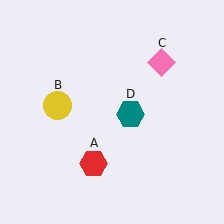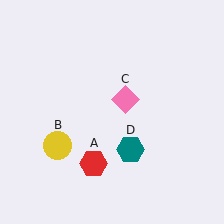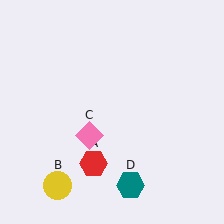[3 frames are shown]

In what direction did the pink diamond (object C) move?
The pink diamond (object C) moved down and to the left.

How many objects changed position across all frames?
3 objects changed position: yellow circle (object B), pink diamond (object C), teal hexagon (object D).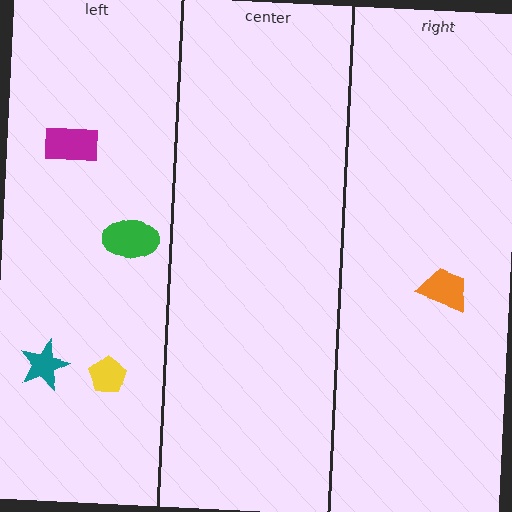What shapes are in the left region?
The magenta rectangle, the yellow pentagon, the green ellipse, the teal star.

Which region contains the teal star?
The left region.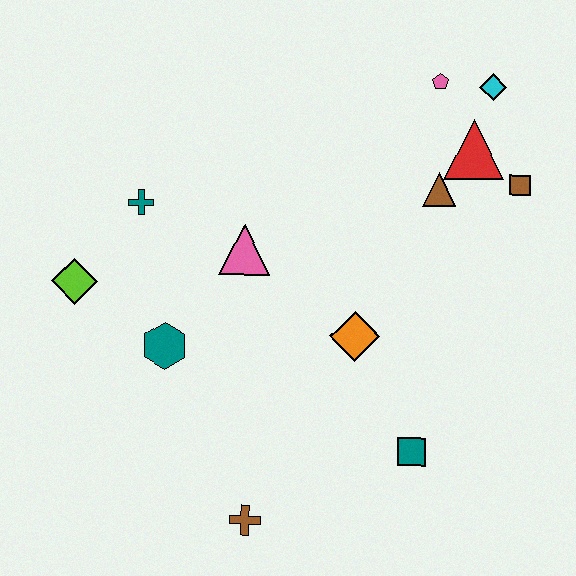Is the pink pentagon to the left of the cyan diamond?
Yes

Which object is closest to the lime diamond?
The teal cross is closest to the lime diamond.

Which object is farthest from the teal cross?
The brown square is farthest from the teal cross.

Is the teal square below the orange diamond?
Yes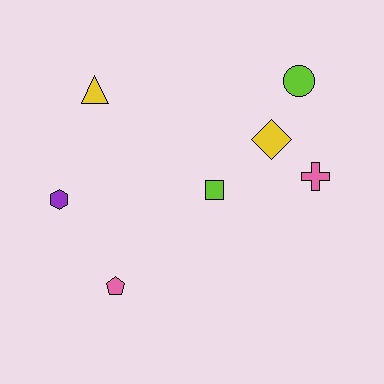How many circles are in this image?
There is 1 circle.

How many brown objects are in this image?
There are no brown objects.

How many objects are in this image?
There are 7 objects.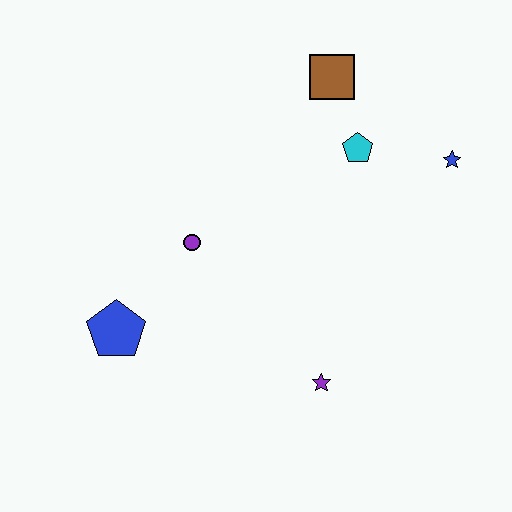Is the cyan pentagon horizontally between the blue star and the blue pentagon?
Yes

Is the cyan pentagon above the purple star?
Yes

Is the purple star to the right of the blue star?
No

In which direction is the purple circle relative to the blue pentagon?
The purple circle is above the blue pentagon.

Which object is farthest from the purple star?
The brown square is farthest from the purple star.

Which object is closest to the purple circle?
The blue pentagon is closest to the purple circle.